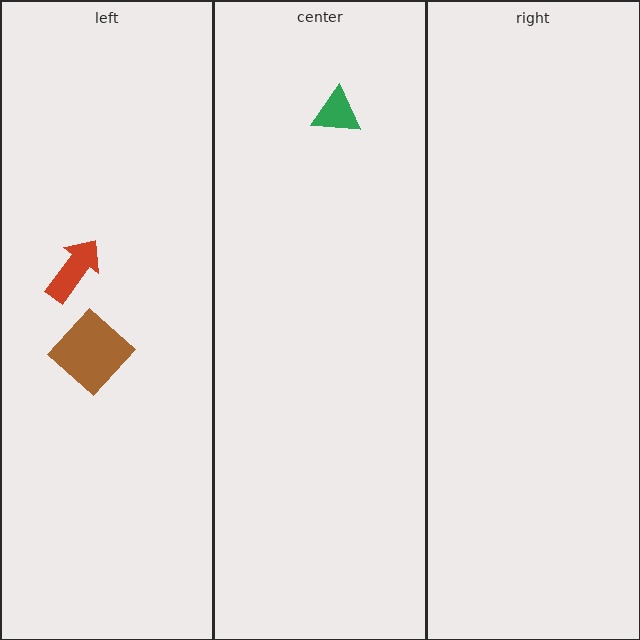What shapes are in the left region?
The red arrow, the brown diamond.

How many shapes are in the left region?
2.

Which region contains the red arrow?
The left region.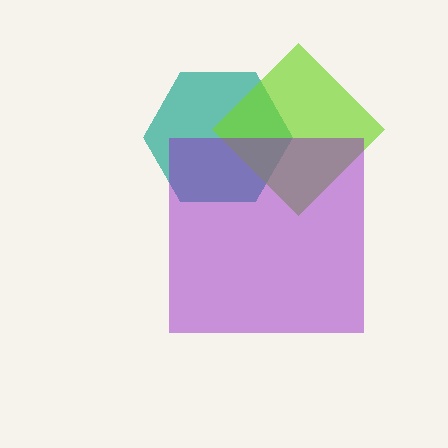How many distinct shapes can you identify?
There are 3 distinct shapes: a teal hexagon, a lime diamond, a purple square.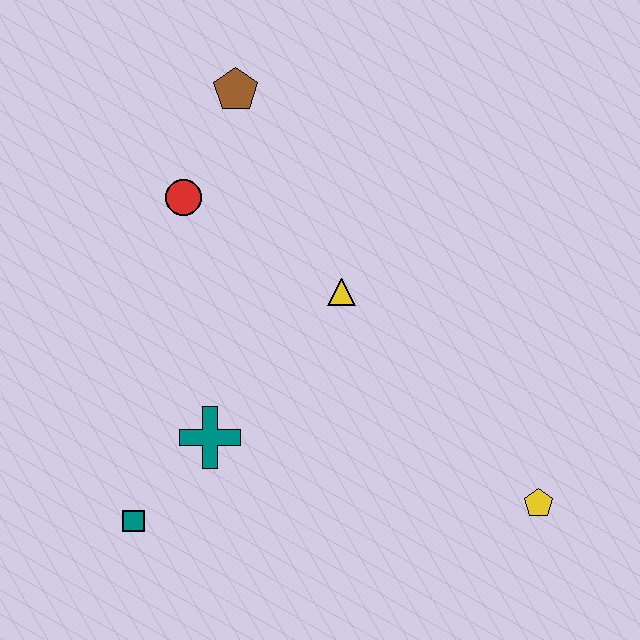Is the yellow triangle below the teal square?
No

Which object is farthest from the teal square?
The brown pentagon is farthest from the teal square.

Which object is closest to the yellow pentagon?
The yellow triangle is closest to the yellow pentagon.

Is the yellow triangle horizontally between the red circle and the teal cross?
No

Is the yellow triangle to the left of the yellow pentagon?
Yes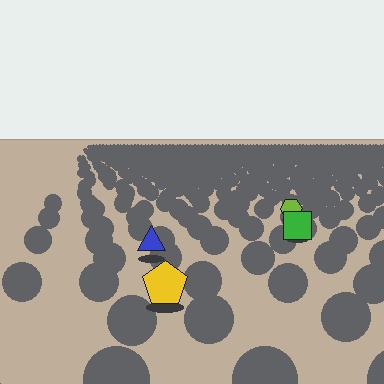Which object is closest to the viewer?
The yellow pentagon is closest. The texture marks near it are larger and more spread out.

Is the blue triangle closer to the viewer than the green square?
Yes. The blue triangle is closer — you can tell from the texture gradient: the ground texture is coarser near it.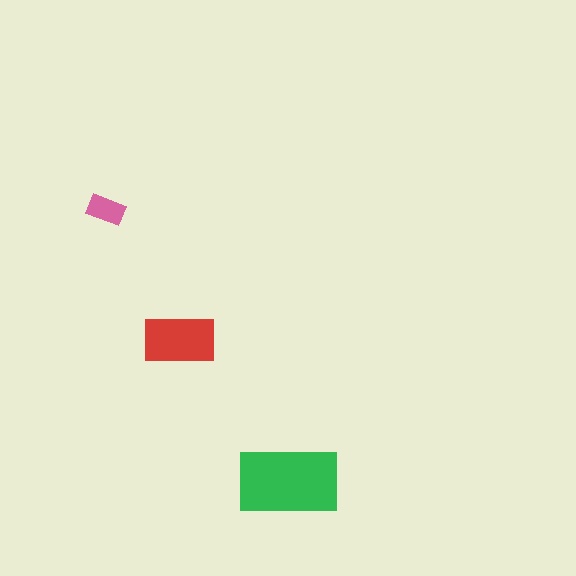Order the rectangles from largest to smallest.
the green one, the red one, the pink one.